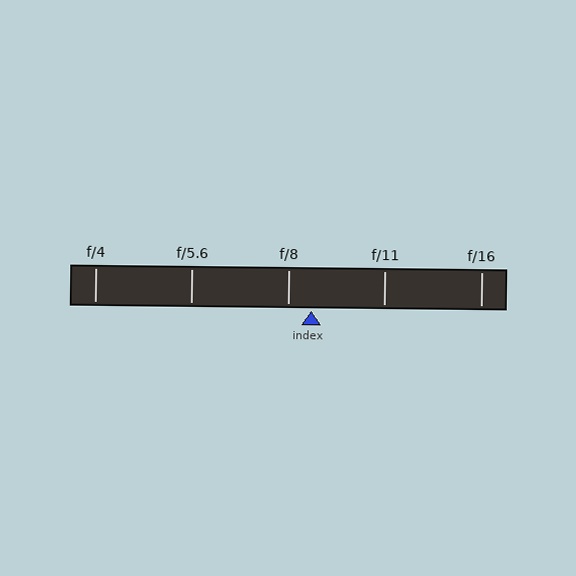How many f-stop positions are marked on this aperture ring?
There are 5 f-stop positions marked.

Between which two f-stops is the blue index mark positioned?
The index mark is between f/8 and f/11.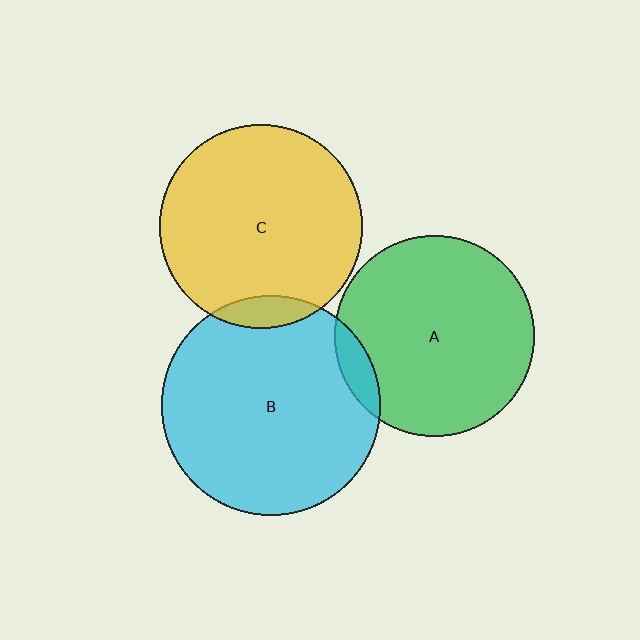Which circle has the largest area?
Circle B (cyan).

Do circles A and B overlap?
Yes.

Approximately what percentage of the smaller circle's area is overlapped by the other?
Approximately 10%.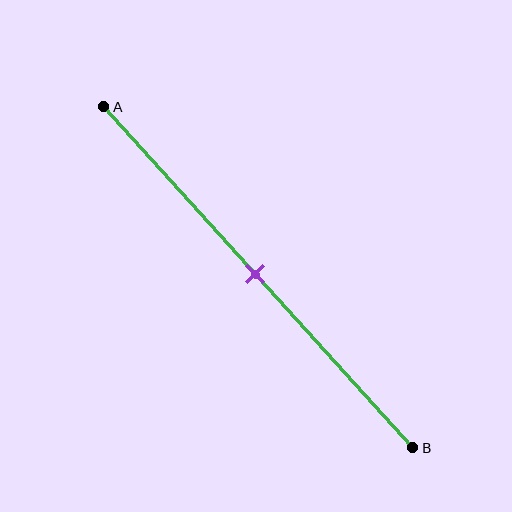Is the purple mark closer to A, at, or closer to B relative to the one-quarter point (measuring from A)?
The purple mark is closer to point B than the one-quarter point of segment AB.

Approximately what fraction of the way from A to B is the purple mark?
The purple mark is approximately 50% of the way from A to B.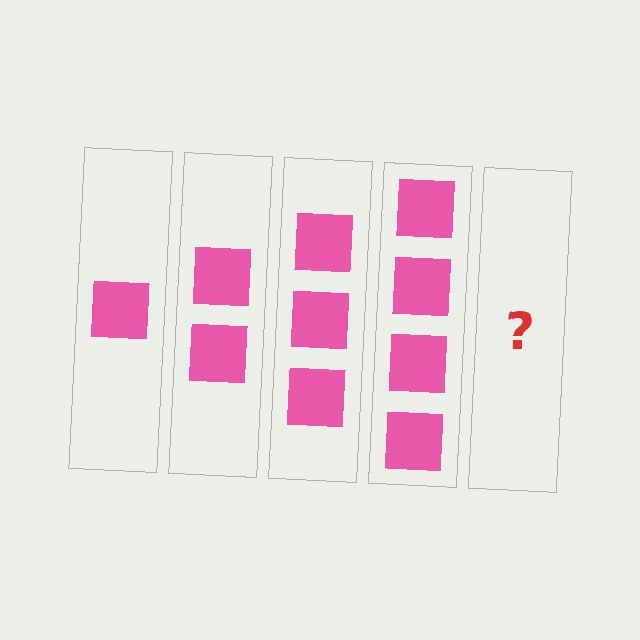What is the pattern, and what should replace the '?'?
The pattern is that each step adds one more square. The '?' should be 5 squares.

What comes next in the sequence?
The next element should be 5 squares.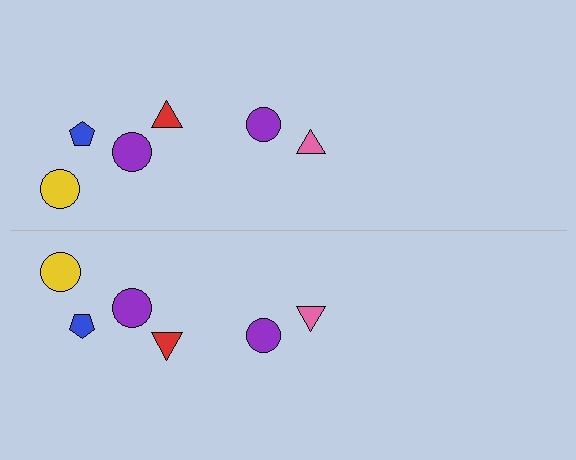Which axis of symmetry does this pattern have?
The pattern has a horizontal axis of symmetry running through the center of the image.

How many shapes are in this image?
There are 12 shapes in this image.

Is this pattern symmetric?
Yes, this pattern has bilateral (reflection) symmetry.